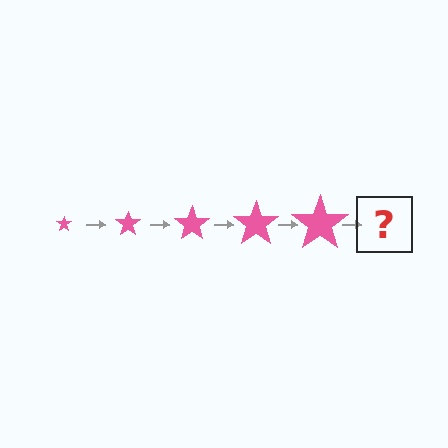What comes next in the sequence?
The next element should be a pink star, larger than the previous one.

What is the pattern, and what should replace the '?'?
The pattern is that the star gets progressively larger each step. The '?' should be a pink star, larger than the previous one.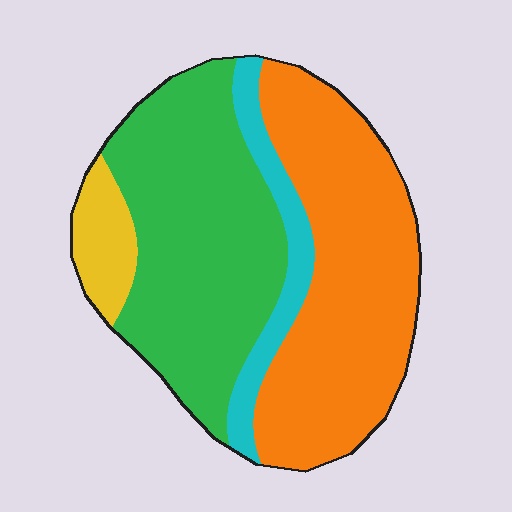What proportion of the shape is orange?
Orange covers around 40% of the shape.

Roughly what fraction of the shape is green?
Green covers roughly 40% of the shape.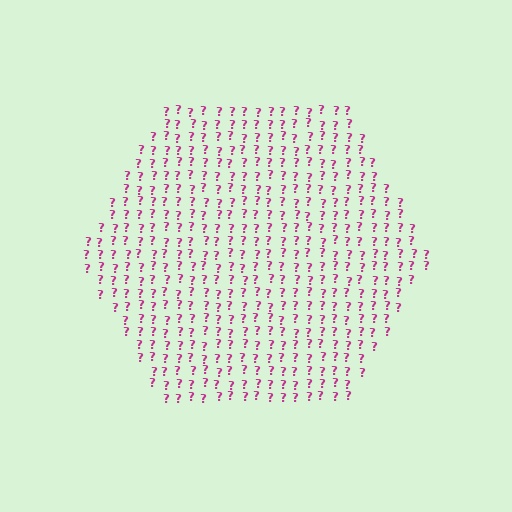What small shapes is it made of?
It is made of small question marks.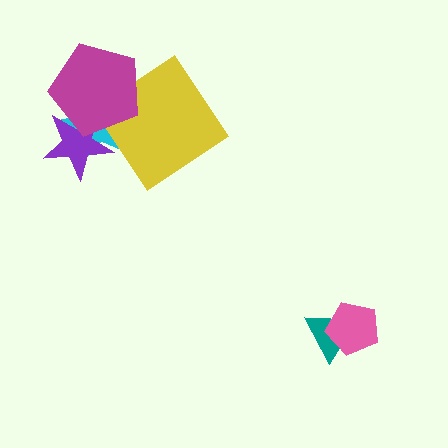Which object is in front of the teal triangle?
The pink pentagon is in front of the teal triangle.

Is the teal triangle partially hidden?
Yes, it is partially covered by another shape.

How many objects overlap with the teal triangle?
1 object overlaps with the teal triangle.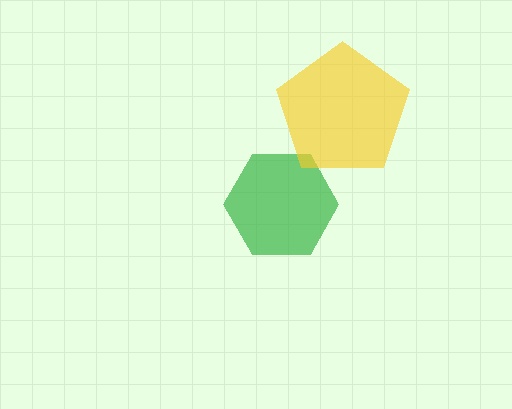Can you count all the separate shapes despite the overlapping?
Yes, there are 2 separate shapes.